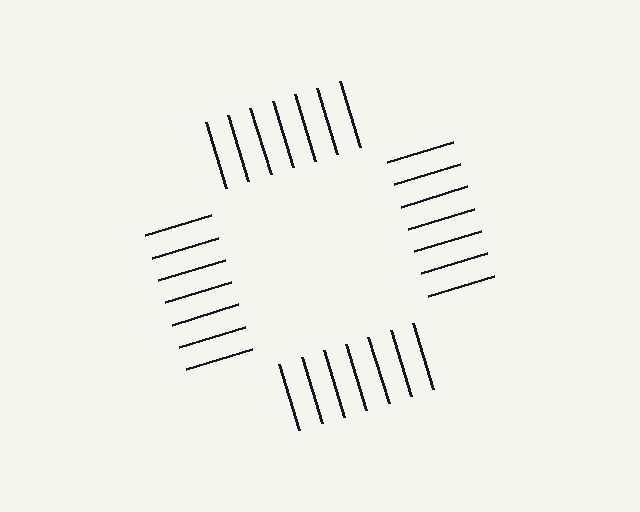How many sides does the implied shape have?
4 sides — the line-ends trace a square.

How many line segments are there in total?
28 — 7 along each of the 4 edges.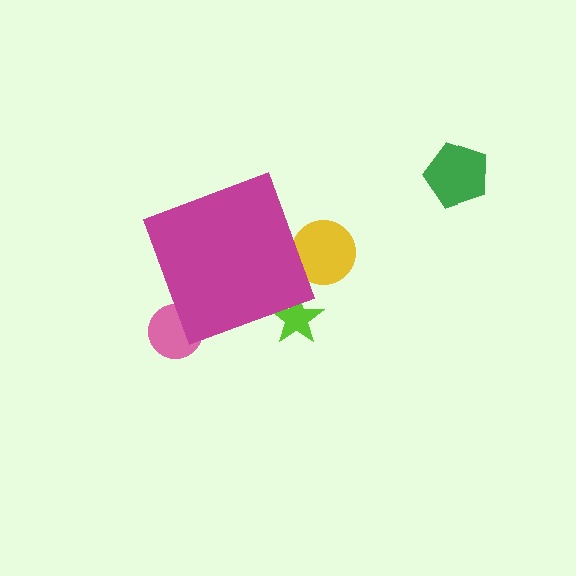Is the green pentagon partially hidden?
No, the green pentagon is fully visible.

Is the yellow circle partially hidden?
Yes, the yellow circle is partially hidden behind the magenta diamond.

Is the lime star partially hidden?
Yes, the lime star is partially hidden behind the magenta diamond.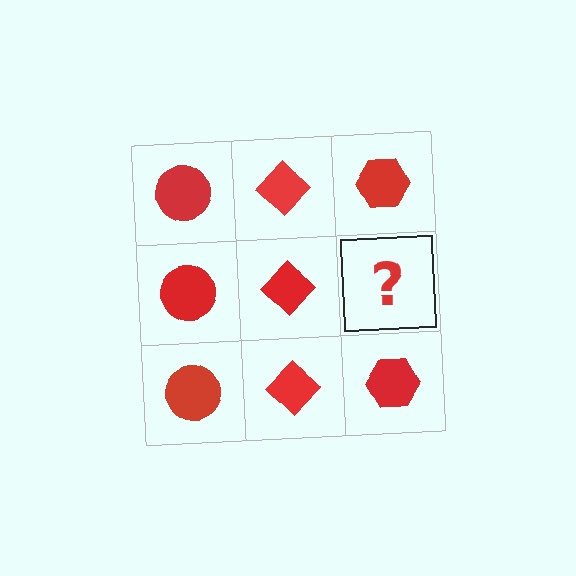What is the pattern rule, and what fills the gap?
The rule is that each column has a consistent shape. The gap should be filled with a red hexagon.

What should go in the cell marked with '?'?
The missing cell should contain a red hexagon.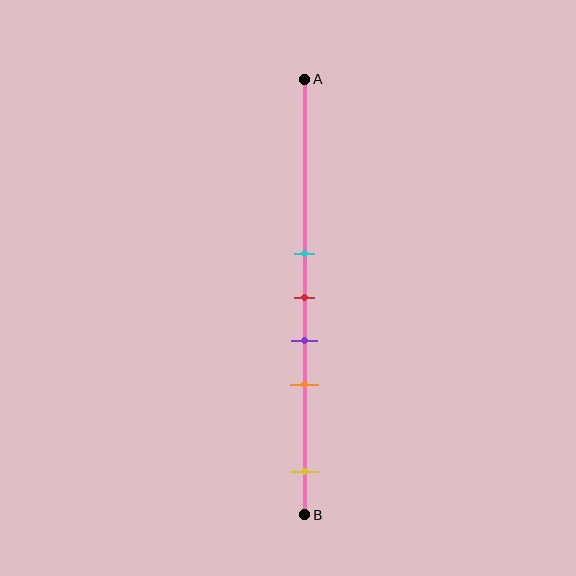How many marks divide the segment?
There are 5 marks dividing the segment.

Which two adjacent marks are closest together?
The cyan and red marks are the closest adjacent pair.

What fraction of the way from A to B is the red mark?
The red mark is approximately 50% (0.5) of the way from A to B.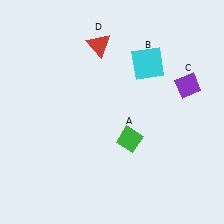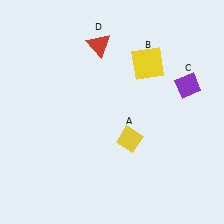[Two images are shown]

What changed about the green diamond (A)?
In Image 1, A is green. In Image 2, it changed to yellow.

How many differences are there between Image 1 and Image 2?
There are 2 differences between the two images.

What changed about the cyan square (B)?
In Image 1, B is cyan. In Image 2, it changed to yellow.